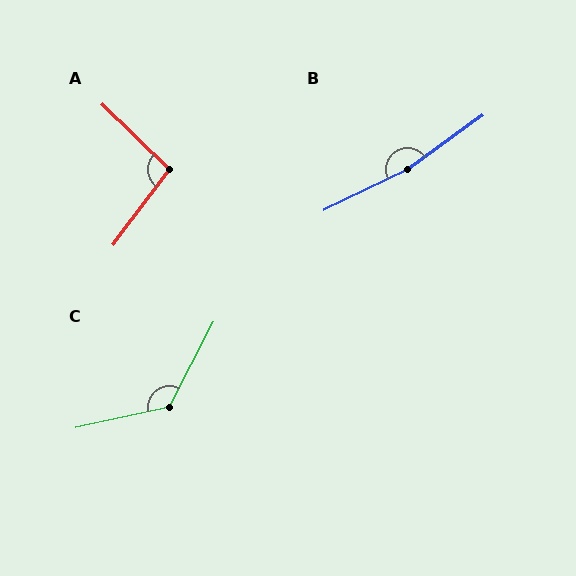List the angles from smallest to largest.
A (98°), C (130°), B (169°).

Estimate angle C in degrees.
Approximately 130 degrees.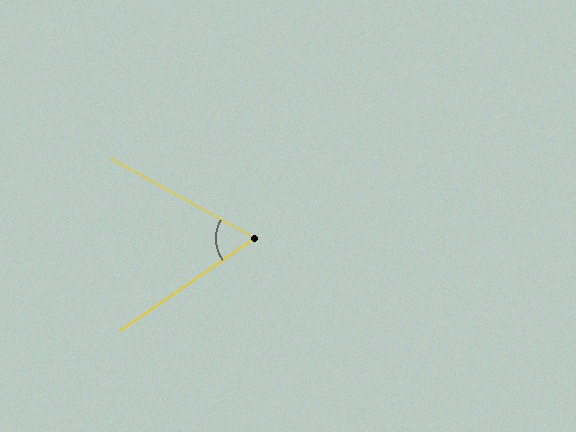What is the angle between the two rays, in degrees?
Approximately 63 degrees.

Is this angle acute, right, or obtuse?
It is acute.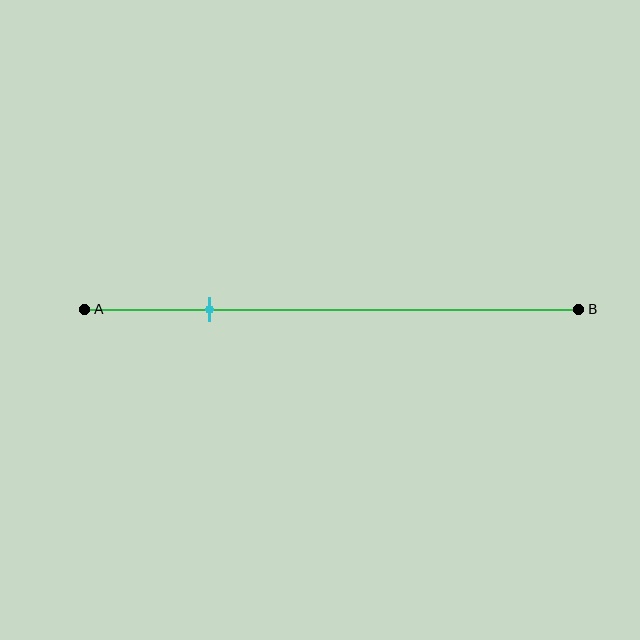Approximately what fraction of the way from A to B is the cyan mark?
The cyan mark is approximately 25% of the way from A to B.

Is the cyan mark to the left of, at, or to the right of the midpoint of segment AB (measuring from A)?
The cyan mark is to the left of the midpoint of segment AB.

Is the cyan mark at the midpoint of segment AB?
No, the mark is at about 25% from A, not at the 50% midpoint.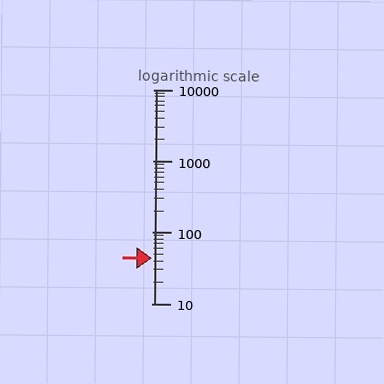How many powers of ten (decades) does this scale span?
The scale spans 3 decades, from 10 to 10000.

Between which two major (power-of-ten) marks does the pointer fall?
The pointer is between 10 and 100.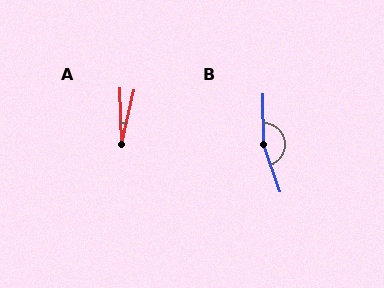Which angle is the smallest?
A, at approximately 15 degrees.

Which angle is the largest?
B, at approximately 162 degrees.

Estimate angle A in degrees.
Approximately 15 degrees.